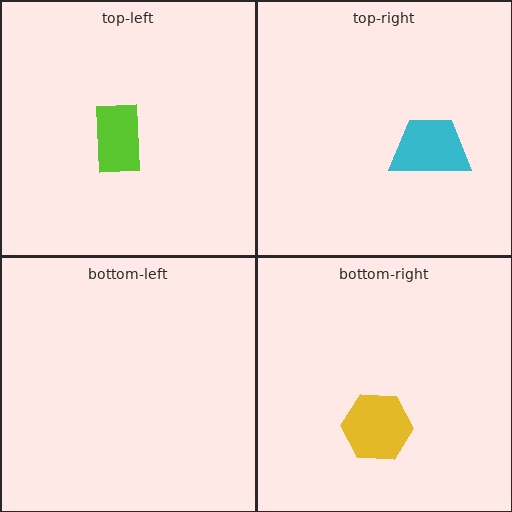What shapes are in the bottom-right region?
The yellow hexagon.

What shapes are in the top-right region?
The cyan trapezoid.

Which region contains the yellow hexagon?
The bottom-right region.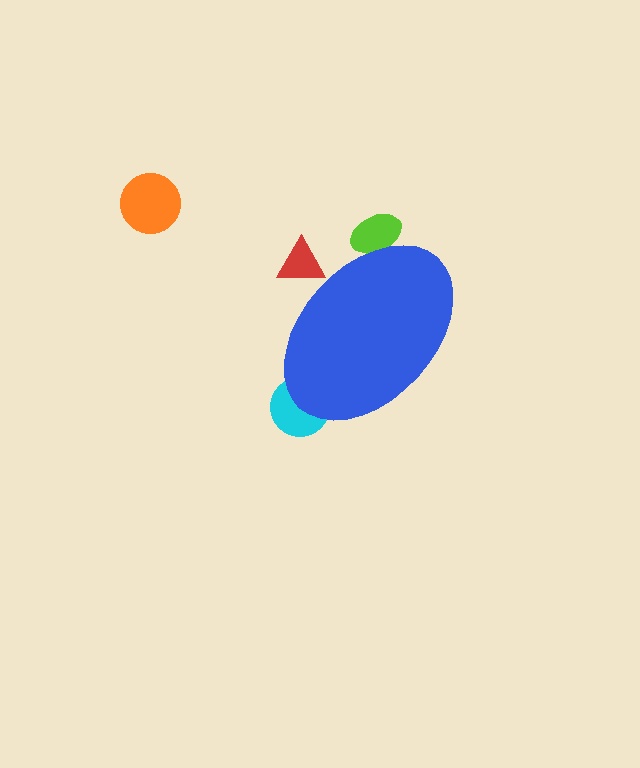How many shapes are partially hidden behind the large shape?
3 shapes are partially hidden.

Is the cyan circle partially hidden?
Yes, the cyan circle is partially hidden behind the blue ellipse.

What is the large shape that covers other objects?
A blue ellipse.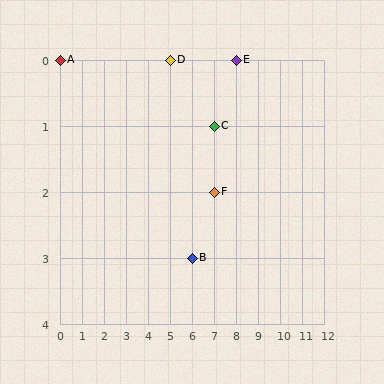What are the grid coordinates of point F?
Point F is at grid coordinates (7, 2).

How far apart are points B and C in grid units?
Points B and C are 1 column and 2 rows apart (about 2.2 grid units diagonally).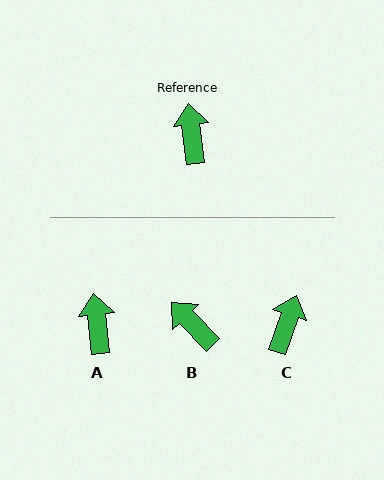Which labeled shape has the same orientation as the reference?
A.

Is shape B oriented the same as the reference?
No, it is off by about 37 degrees.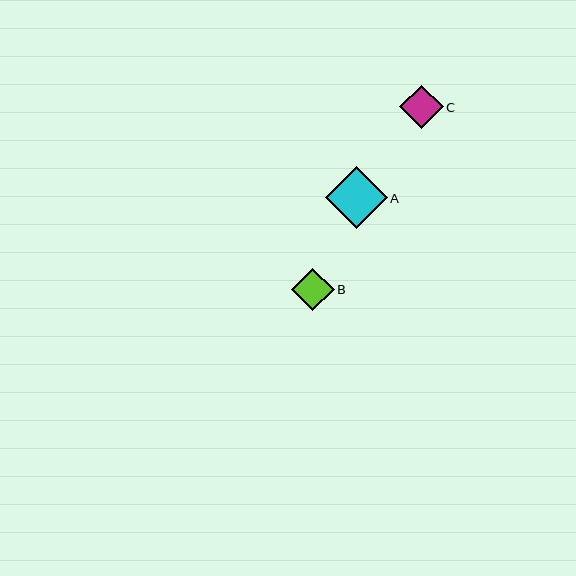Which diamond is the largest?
Diamond A is the largest with a size of approximately 62 pixels.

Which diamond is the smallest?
Diamond B is the smallest with a size of approximately 42 pixels.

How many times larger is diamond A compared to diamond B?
Diamond A is approximately 1.5 times the size of diamond B.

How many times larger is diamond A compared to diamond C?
Diamond A is approximately 1.4 times the size of diamond C.